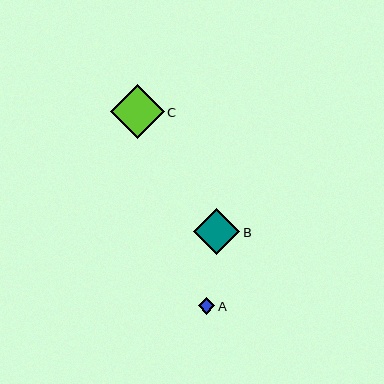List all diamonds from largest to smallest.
From largest to smallest: C, B, A.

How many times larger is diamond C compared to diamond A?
Diamond C is approximately 3.2 times the size of diamond A.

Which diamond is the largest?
Diamond C is the largest with a size of approximately 53 pixels.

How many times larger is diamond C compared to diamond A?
Diamond C is approximately 3.2 times the size of diamond A.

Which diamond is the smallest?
Diamond A is the smallest with a size of approximately 17 pixels.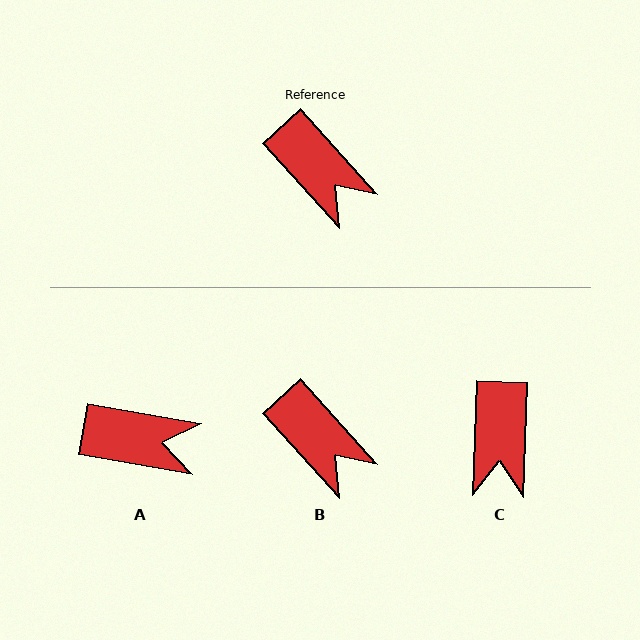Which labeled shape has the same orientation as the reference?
B.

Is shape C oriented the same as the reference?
No, it is off by about 44 degrees.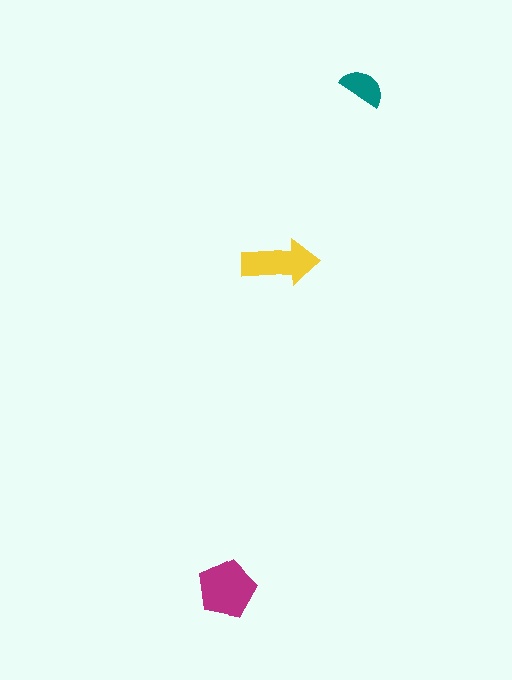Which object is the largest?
The magenta pentagon.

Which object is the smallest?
The teal semicircle.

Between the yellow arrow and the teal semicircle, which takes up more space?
The yellow arrow.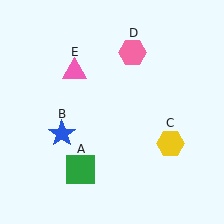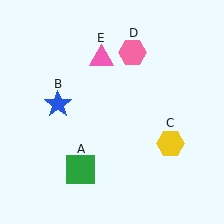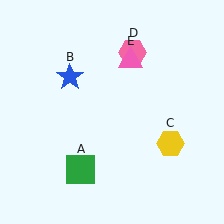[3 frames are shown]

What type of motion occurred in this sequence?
The blue star (object B), pink triangle (object E) rotated clockwise around the center of the scene.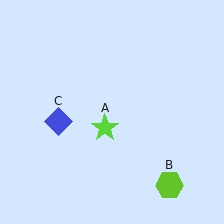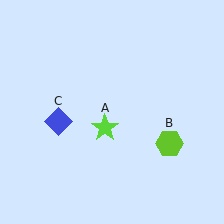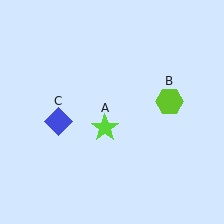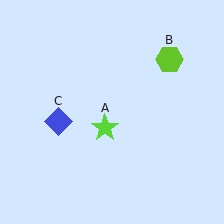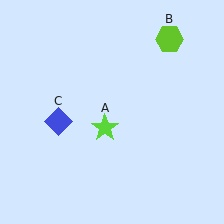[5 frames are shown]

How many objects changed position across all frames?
1 object changed position: lime hexagon (object B).